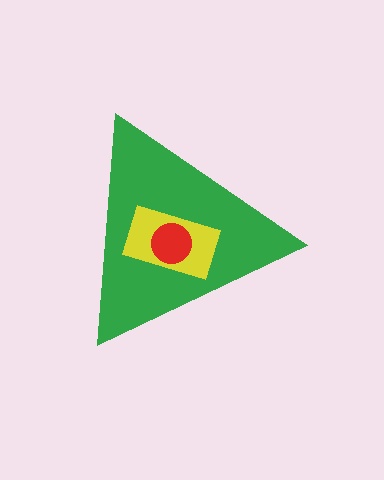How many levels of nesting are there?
3.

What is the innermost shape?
The red circle.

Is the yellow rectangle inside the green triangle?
Yes.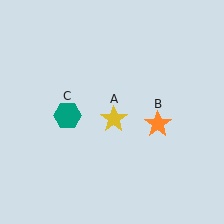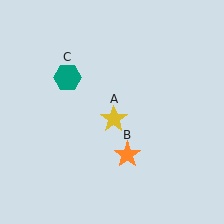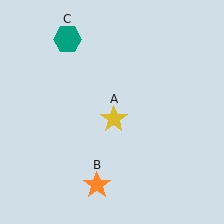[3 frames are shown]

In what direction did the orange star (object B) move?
The orange star (object B) moved down and to the left.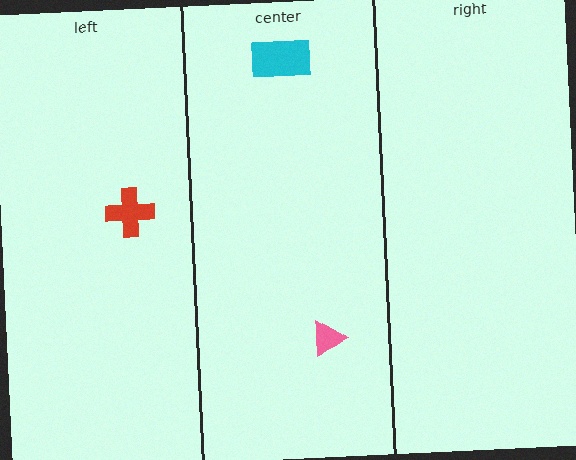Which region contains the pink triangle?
The center region.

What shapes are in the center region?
The cyan rectangle, the pink triangle.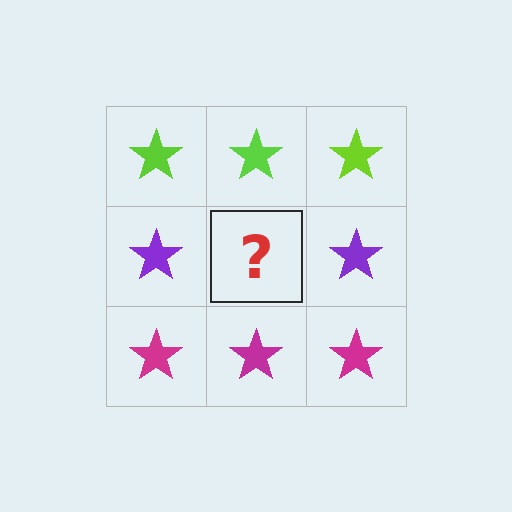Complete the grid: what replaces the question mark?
The question mark should be replaced with a purple star.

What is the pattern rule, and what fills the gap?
The rule is that each row has a consistent color. The gap should be filled with a purple star.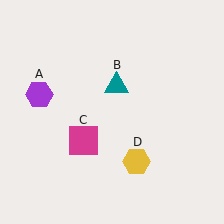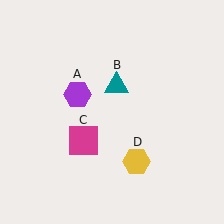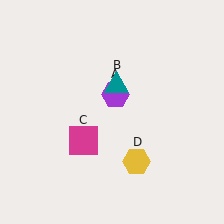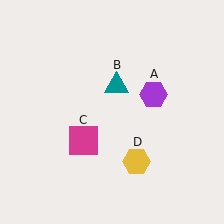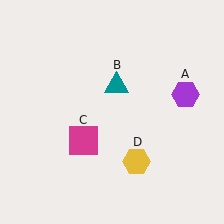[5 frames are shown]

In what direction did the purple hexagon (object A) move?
The purple hexagon (object A) moved right.